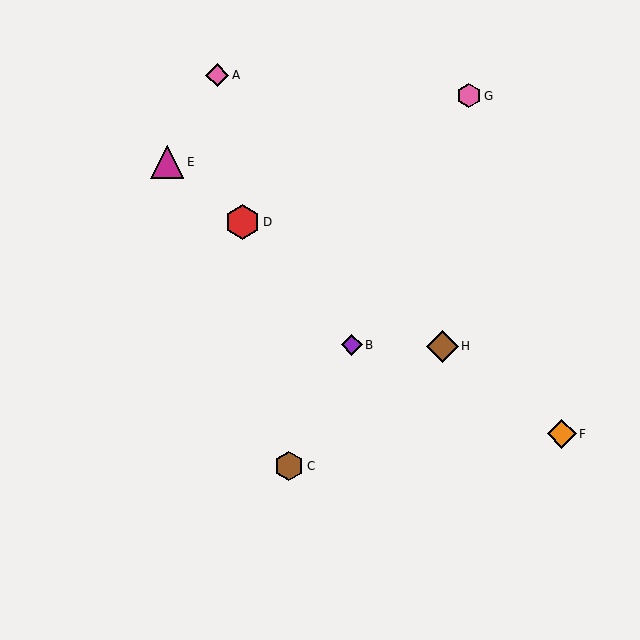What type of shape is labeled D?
Shape D is a red hexagon.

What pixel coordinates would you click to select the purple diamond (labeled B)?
Click at (352, 345) to select the purple diamond B.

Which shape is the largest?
The red hexagon (labeled D) is the largest.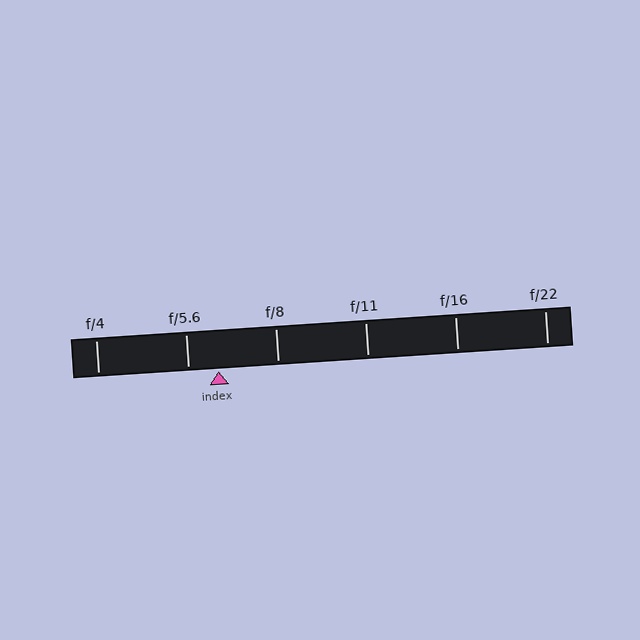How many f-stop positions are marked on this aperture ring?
There are 6 f-stop positions marked.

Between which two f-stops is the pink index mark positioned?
The index mark is between f/5.6 and f/8.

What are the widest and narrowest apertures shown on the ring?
The widest aperture shown is f/4 and the narrowest is f/22.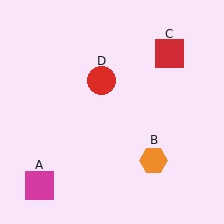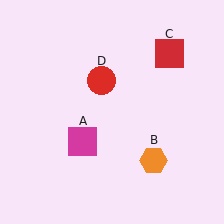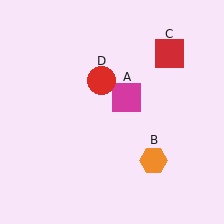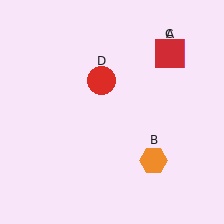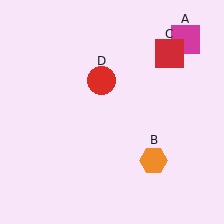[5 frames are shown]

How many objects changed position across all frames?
1 object changed position: magenta square (object A).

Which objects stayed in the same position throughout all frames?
Orange hexagon (object B) and red square (object C) and red circle (object D) remained stationary.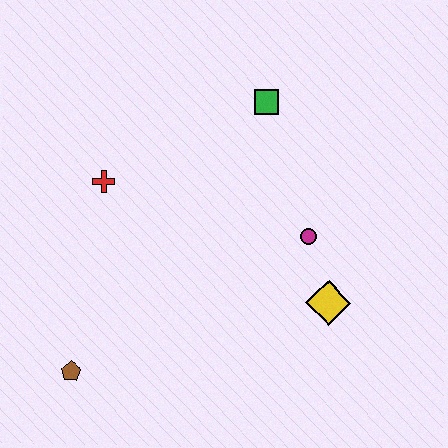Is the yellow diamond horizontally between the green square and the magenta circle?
No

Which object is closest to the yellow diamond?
The magenta circle is closest to the yellow diamond.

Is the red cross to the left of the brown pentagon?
No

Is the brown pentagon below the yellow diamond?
Yes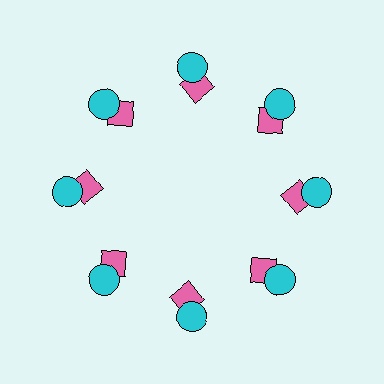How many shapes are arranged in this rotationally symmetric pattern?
There are 16 shapes, arranged in 8 groups of 2.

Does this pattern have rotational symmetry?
Yes, this pattern has 8-fold rotational symmetry. It looks the same after rotating 45 degrees around the center.